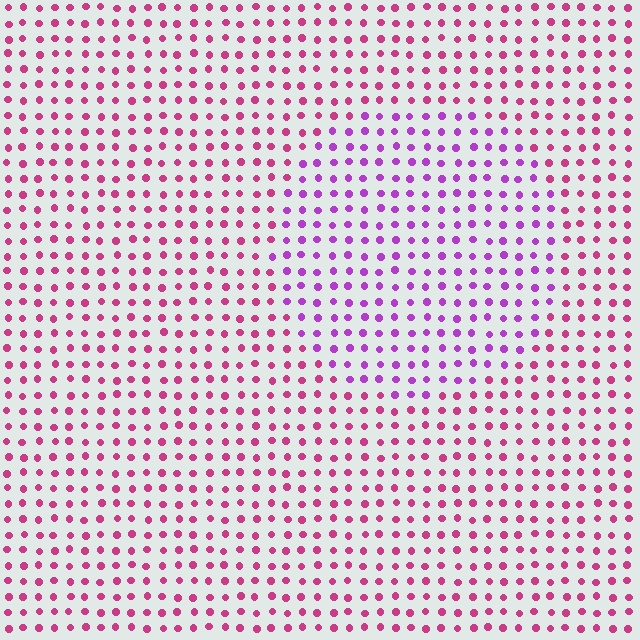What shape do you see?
I see a circle.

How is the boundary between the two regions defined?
The boundary is defined purely by a slight shift in hue (about 38 degrees). Spacing, size, and orientation are identical on both sides.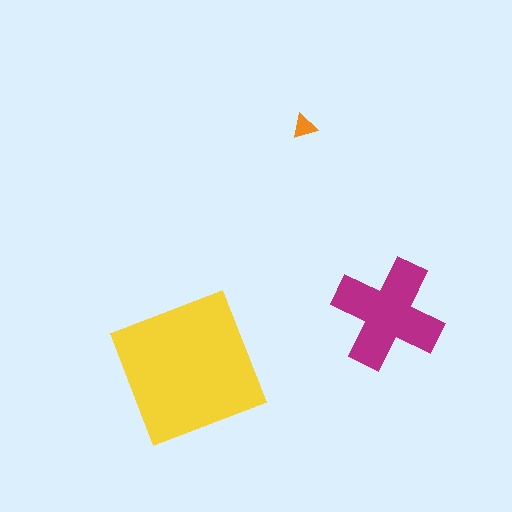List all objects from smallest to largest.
The orange triangle, the magenta cross, the yellow square.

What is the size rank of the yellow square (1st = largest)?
1st.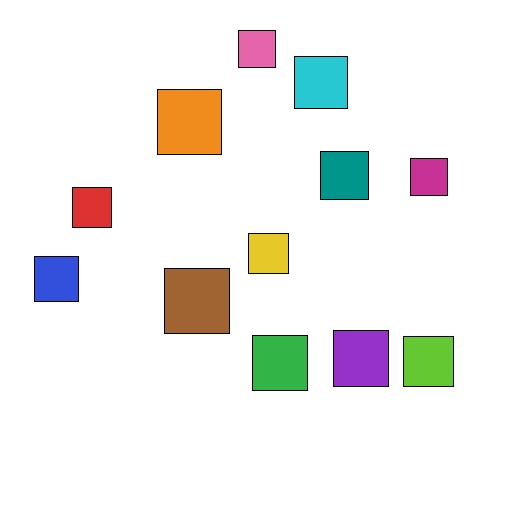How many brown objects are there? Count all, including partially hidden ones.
There is 1 brown object.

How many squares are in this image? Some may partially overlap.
There are 12 squares.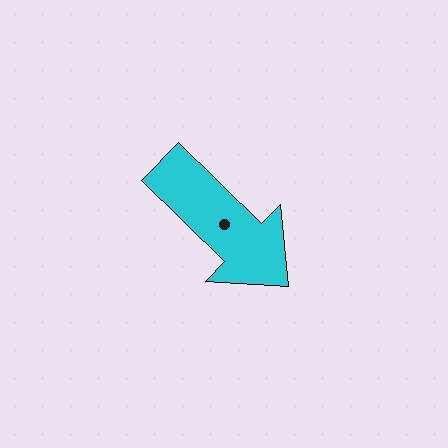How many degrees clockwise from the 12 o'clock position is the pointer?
Approximately 134 degrees.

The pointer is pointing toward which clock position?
Roughly 4 o'clock.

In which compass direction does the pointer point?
Southeast.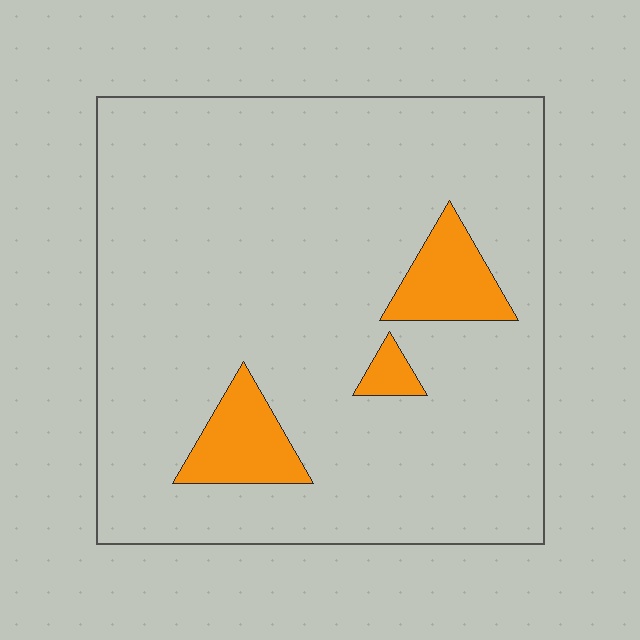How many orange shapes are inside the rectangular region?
3.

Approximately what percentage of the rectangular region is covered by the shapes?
Approximately 10%.